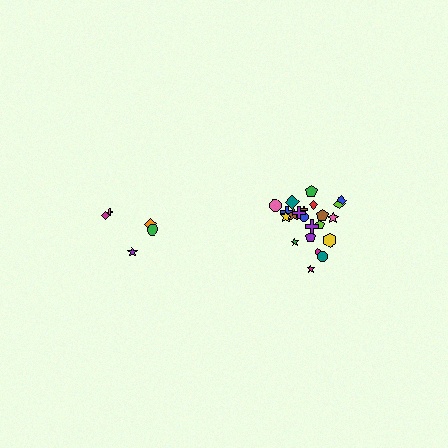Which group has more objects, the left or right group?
The right group.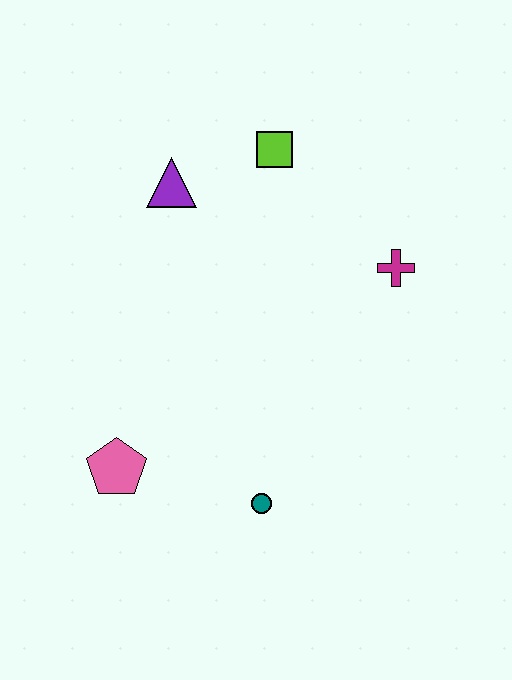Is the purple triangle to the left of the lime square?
Yes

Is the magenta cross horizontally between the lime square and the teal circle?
No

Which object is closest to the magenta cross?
The lime square is closest to the magenta cross.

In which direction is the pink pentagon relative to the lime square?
The pink pentagon is below the lime square.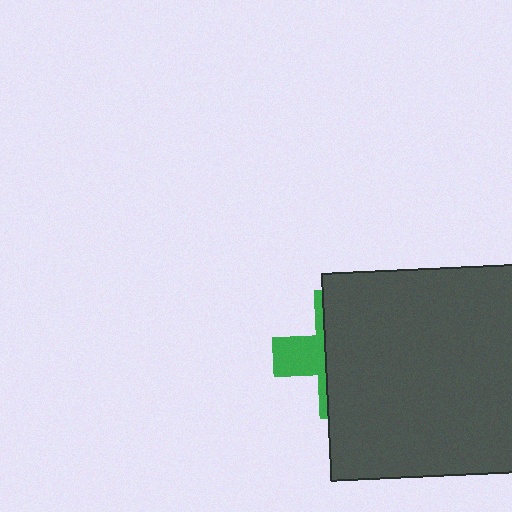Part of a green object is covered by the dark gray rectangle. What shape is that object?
It is a cross.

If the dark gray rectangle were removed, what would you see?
You would see the complete green cross.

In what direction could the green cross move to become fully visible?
The green cross could move left. That would shift it out from behind the dark gray rectangle entirely.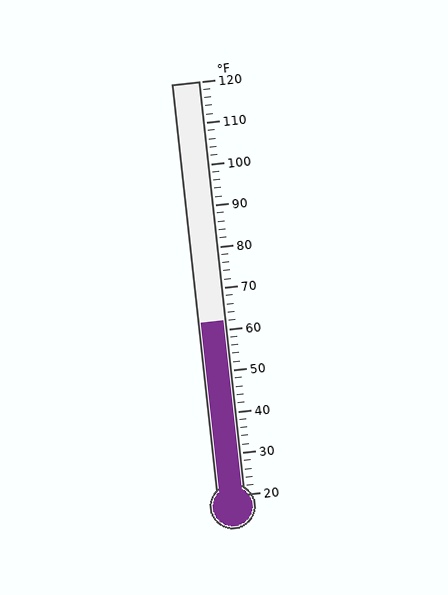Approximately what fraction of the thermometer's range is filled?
The thermometer is filled to approximately 40% of its range.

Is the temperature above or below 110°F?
The temperature is below 110°F.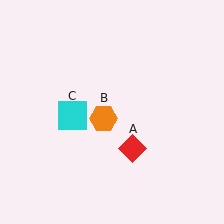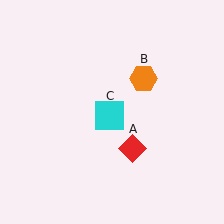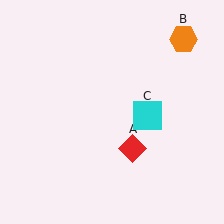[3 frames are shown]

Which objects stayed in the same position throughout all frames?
Red diamond (object A) remained stationary.